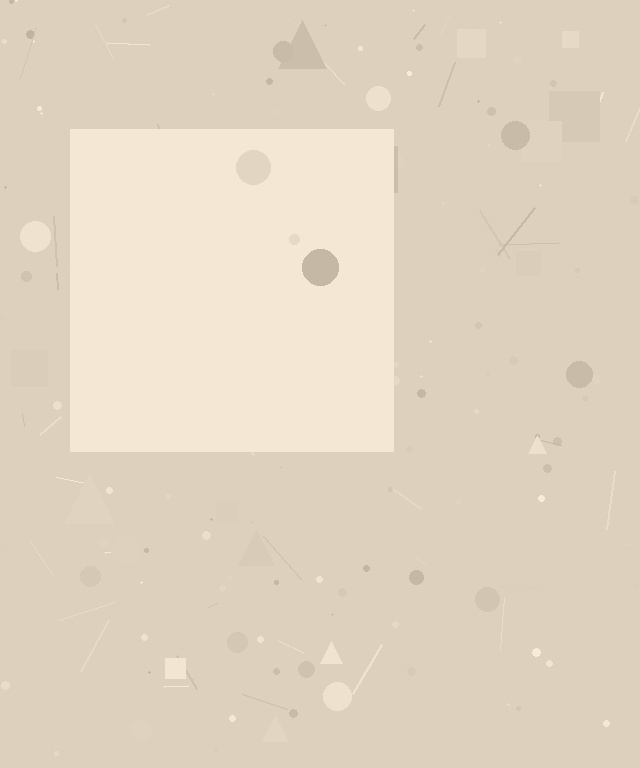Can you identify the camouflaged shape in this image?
The camouflaged shape is a square.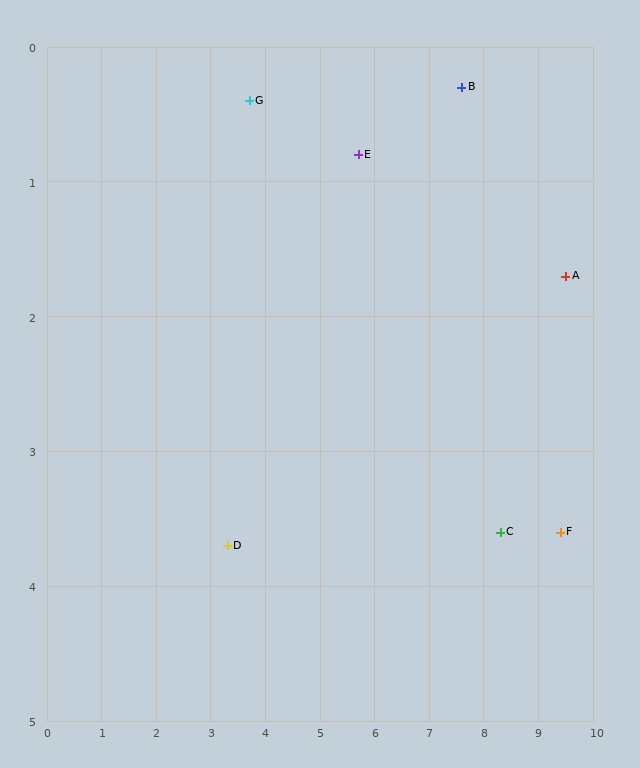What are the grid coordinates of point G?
Point G is at approximately (3.7, 0.4).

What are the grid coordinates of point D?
Point D is at approximately (3.3, 3.7).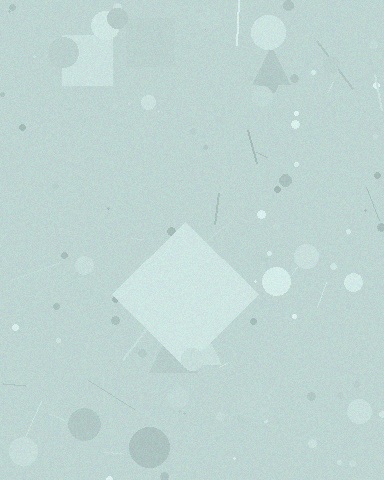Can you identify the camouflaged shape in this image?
The camouflaged shape is a diamond.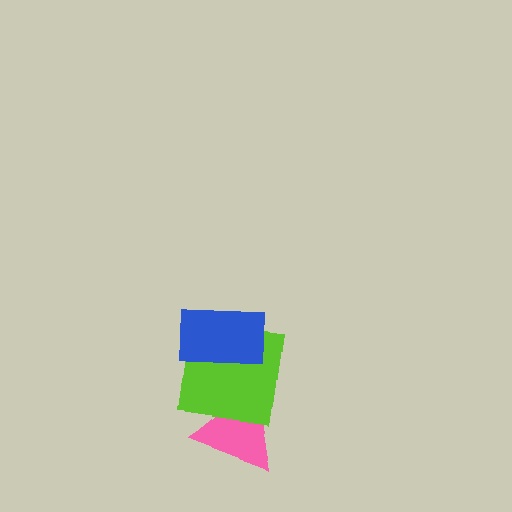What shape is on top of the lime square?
The blue rectangle is on top of the lime square.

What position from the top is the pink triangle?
The pink triangle is 3rd from the top.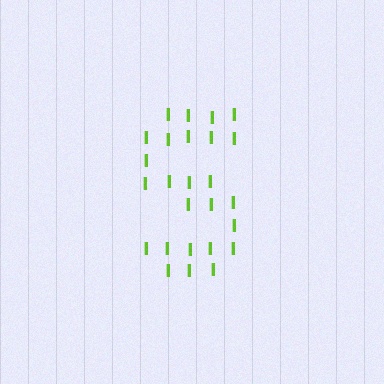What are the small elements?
The small elements are letter I's.